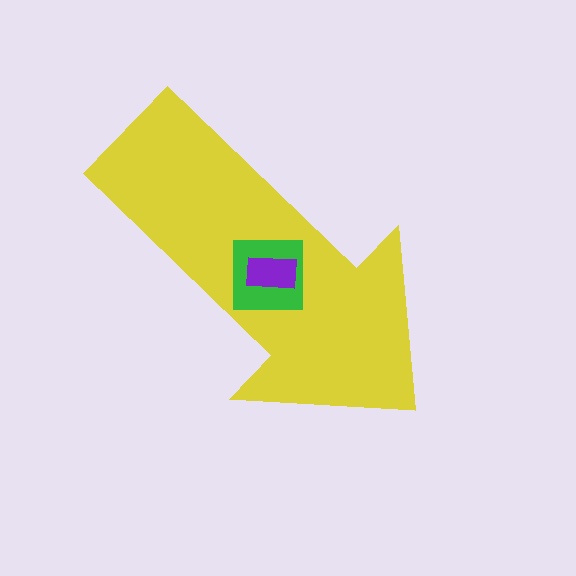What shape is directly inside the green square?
The purple rectangle.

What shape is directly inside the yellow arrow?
The green square.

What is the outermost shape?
The yellow arrow.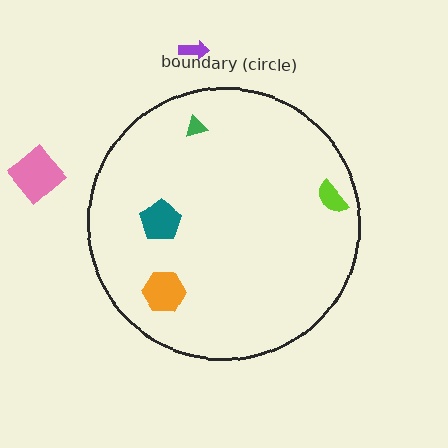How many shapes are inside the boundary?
4 inside, 2 outside.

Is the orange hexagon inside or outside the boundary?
Inside.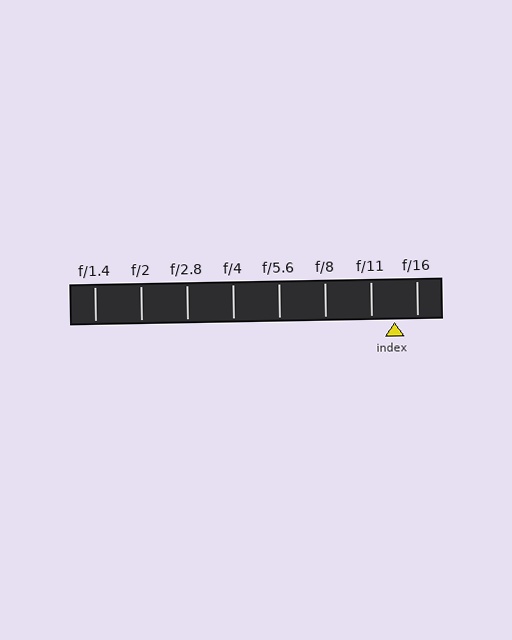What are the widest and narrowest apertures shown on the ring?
The widest aperture shown is f/1.4 and the narrowest is f/16.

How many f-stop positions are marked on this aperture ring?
There are 8 f-stop positions marked.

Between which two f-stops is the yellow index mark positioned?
The index mark is between f/11 and f/16.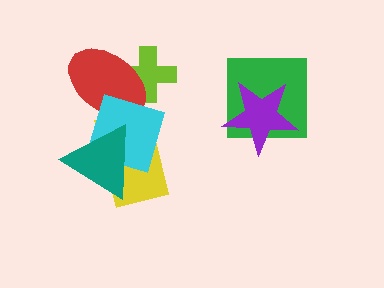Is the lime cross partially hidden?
Yes, it is partially covered by another shape.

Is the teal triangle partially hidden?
No, no other shape covers it.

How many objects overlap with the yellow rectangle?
3 objects overlap with the yellow rectangle.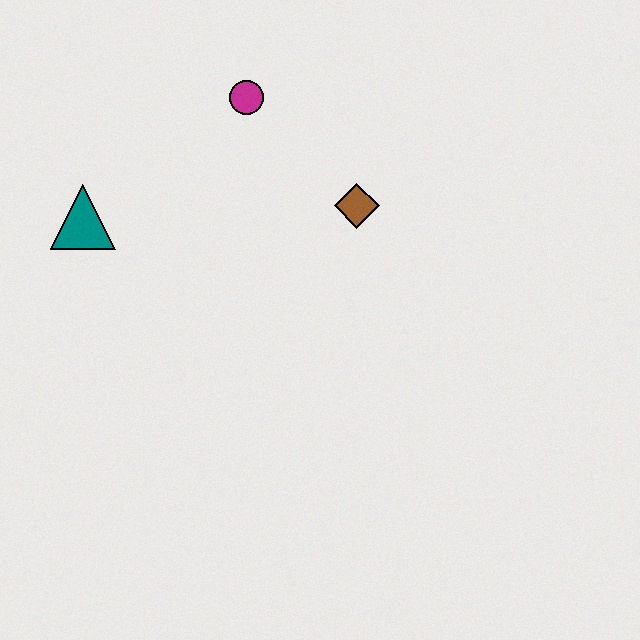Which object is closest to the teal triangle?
The magenta circle is closest to the teal triangle.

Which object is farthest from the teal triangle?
The brown diamond is farthest from the teal triangle.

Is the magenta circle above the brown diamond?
Yes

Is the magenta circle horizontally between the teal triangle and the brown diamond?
Yes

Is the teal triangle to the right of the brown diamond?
No